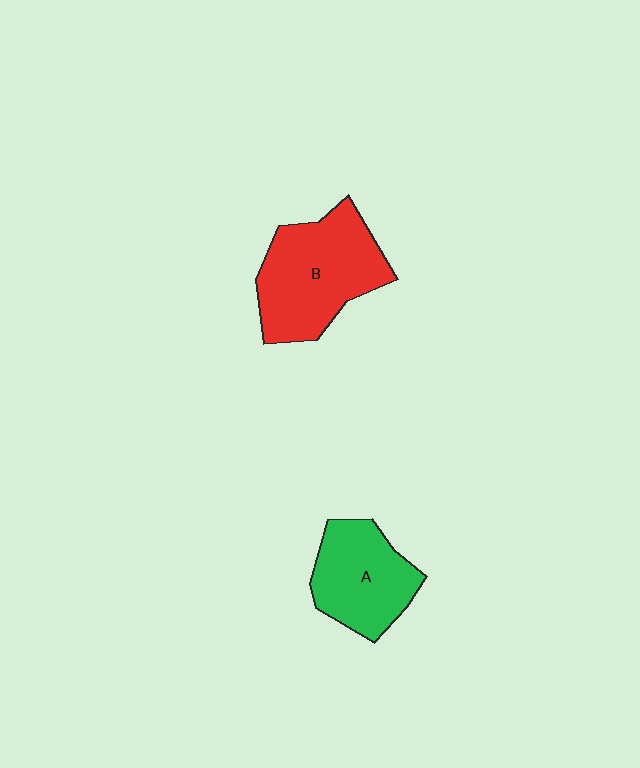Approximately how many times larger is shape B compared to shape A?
Approximately 1.3 times.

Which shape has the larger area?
Shape B (red).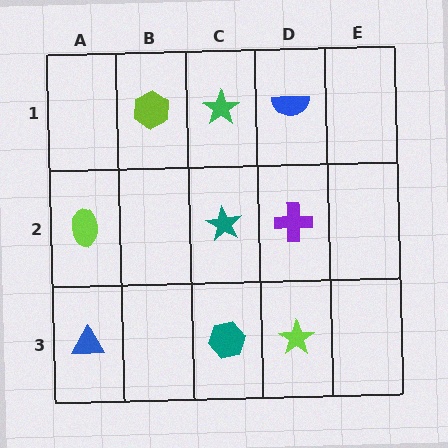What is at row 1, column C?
A green star.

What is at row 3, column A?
A blue triangle.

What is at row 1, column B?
A lime hexagon.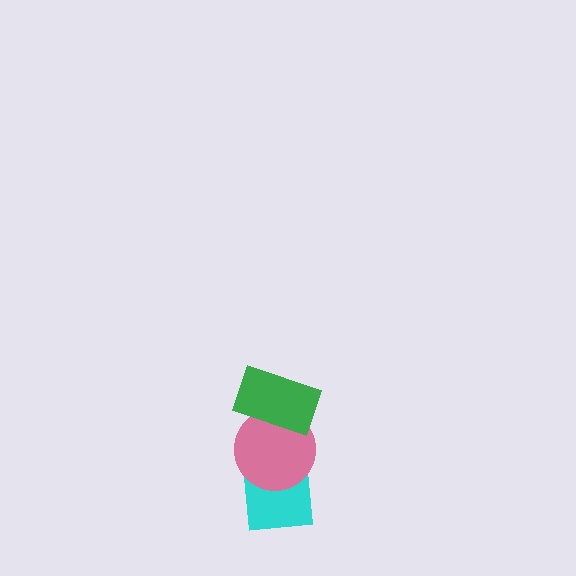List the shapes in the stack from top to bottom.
From top to bottom: the green rectangle, the pink circle, the cyan square.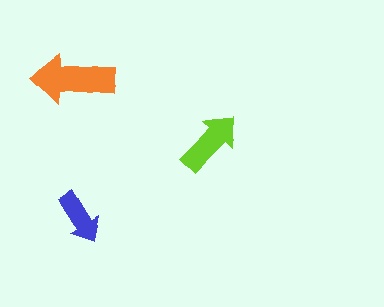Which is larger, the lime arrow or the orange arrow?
The orange one.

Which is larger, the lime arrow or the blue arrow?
The lime one.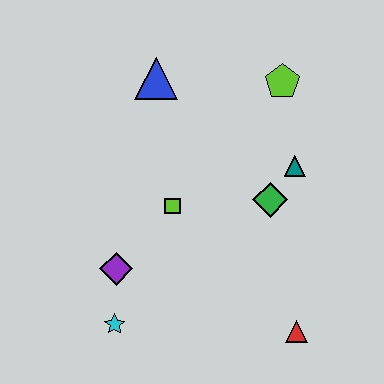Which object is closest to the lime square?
The purple diamond is closest to the lime square.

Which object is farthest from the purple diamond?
The lime pentagon is farthest from the purple diamond.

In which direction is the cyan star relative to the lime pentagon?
The cyan star is below the lime pentagon.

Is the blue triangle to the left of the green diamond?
Yes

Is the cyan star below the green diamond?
Yes